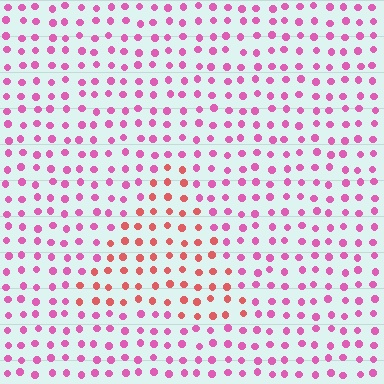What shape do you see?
I see a triangle.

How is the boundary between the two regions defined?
The boundary is defined purely by a slight shift in hue (about 39 degrees). Spacing, size, and orientation are identical on both sides.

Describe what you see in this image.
The image is filled with small pink elements in a uniform arrangement. A triangle-shaped region is visible where the elements are tinted to a slightly different hue, forming a subtle color boundary.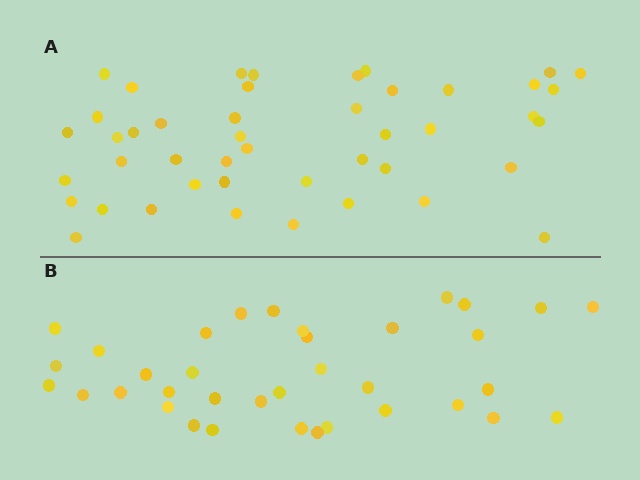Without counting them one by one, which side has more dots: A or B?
Region A (the top region) has more dots.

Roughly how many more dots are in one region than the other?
Region A has roughly 8 or so more dots than region B.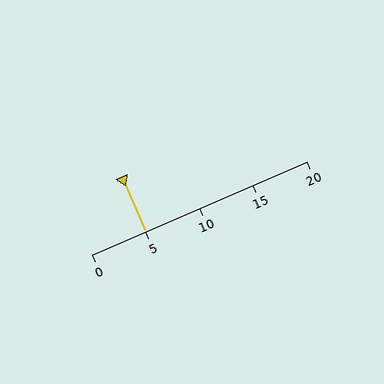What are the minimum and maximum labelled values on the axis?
The axis runs from 0 to 20.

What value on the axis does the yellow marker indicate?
The marker indicates approximately 5.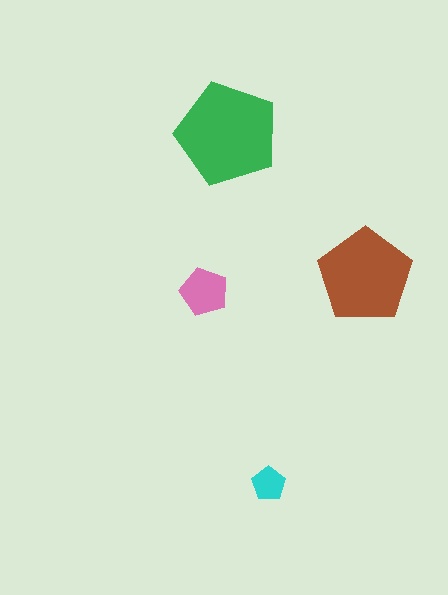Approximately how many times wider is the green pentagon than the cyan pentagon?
About 3 times wider.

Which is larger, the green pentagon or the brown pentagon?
The green one.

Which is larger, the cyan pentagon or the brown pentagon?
The brown one.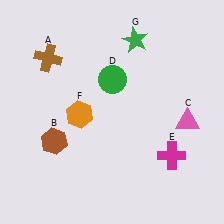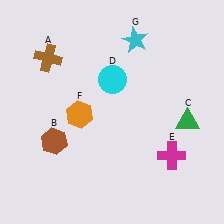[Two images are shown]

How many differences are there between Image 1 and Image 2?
There are 3 differences between the two images.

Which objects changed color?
C changed from pink to green. D changed from green to cyan. G changed from green to cyan.